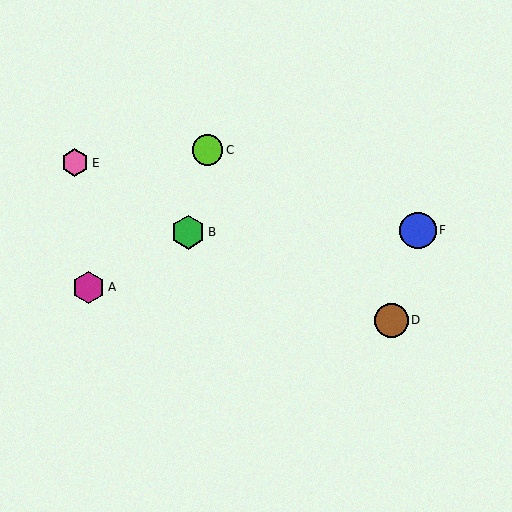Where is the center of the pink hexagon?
The center of the pink hexagon is at (75, 163).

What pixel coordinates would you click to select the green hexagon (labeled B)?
Click at (188, 232) to select the green hexagon B.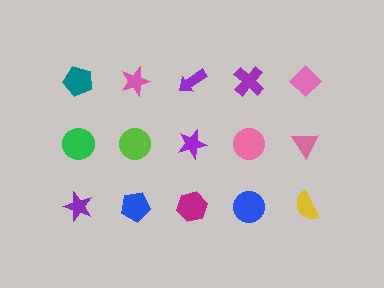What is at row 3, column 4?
A blue circle.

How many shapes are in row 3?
5 shapes.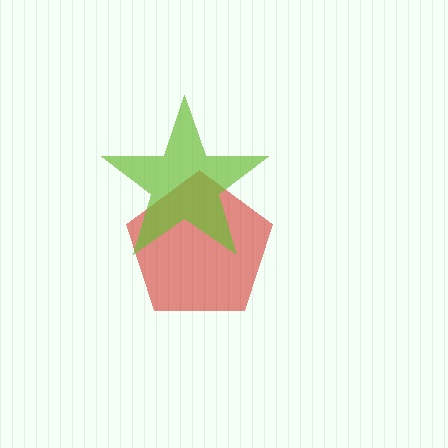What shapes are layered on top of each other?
The layered shapes are: a red pentagon, a lime star.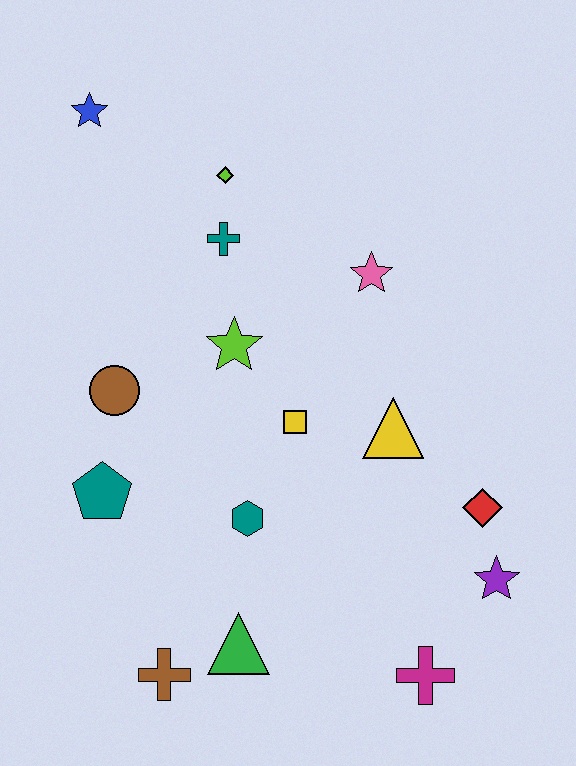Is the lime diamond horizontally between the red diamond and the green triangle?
No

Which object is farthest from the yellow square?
The blue star is farthest from the yellow square.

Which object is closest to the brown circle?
The teal pentagon is closest to the brown circle.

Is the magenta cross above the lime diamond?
No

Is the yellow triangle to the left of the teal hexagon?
No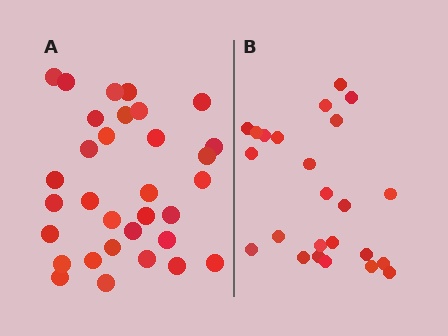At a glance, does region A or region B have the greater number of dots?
Region A (the left region) has more dots.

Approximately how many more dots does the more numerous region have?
Region A has roughly 8 or so more dots than region B.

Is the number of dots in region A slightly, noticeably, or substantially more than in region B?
Region A has noticeably more, but not dramatically so. The ratio is roughly 1.3 to 1.